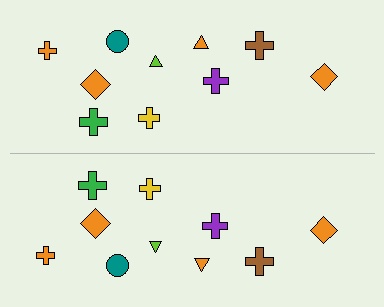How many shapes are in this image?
There are 20 shapes in this image.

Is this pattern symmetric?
Yes, this pattern has bilateral (reflection) symmetry.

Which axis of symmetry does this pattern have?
The pattern has a horizontal axis of symmetry running through the center of the image.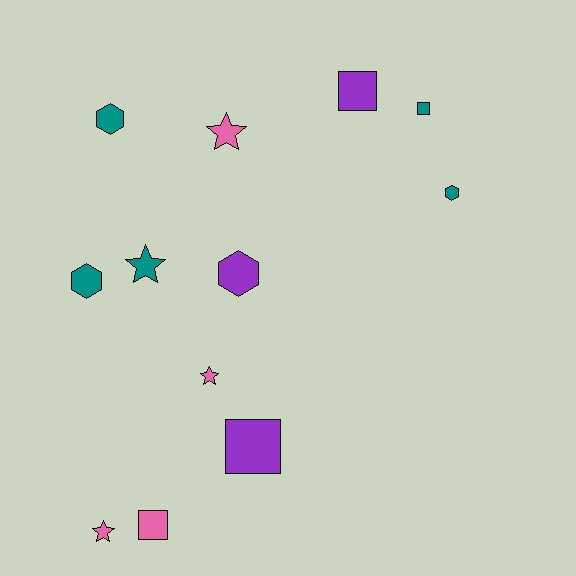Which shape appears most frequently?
Star, with 4 objects.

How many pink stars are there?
There are 3 pink stars.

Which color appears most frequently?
Teal, with 5 objects.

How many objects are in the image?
There are 12 objects.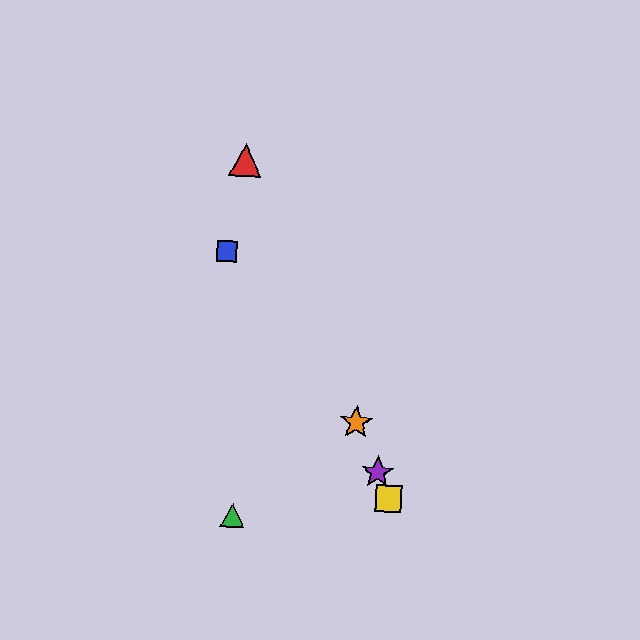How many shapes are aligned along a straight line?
4 shapes (the red triangle, the yellow square, the purple star, the orange star) are aligned along a straight line.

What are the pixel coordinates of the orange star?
The orange star is at (356, 422).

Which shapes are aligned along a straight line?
The red triangle, the yellow square, the purple star, the orange star are aligned along a straight line.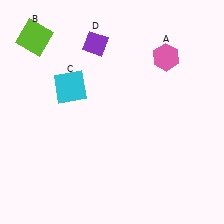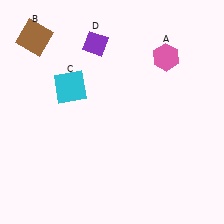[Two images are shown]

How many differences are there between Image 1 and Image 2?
There is 1 difference between the two images.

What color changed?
The square (B) changed from lime in Image 1 to brown in Image 2.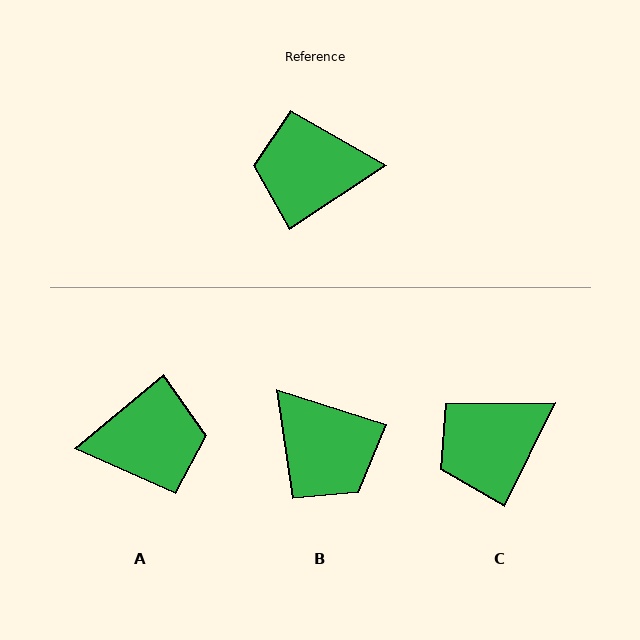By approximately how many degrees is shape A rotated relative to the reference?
Approximately 174 degrees clockwise.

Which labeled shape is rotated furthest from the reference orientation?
A, about 174 degrees away.